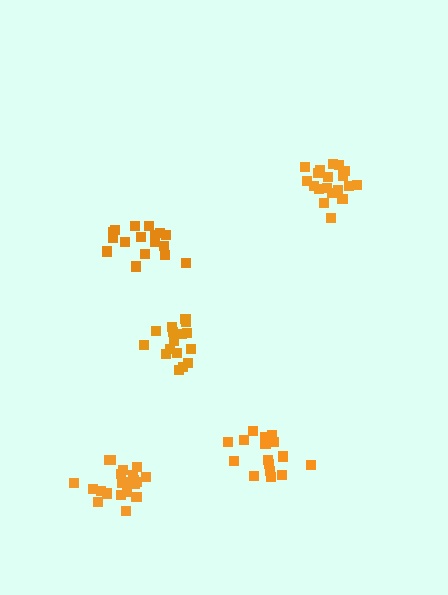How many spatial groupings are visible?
There are 5 spatial groupings.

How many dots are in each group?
Group 1: 16 dots, Group 2: 19 dots, Group 3: 17 dots, Group 4: 16 dots, Group 5: 21 dots (89 total).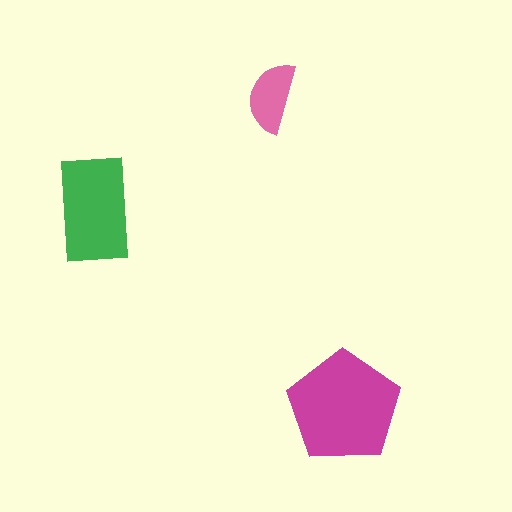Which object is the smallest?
The pink semicircle.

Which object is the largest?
The magenta pentagon.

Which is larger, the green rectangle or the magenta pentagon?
The magenta pentagon.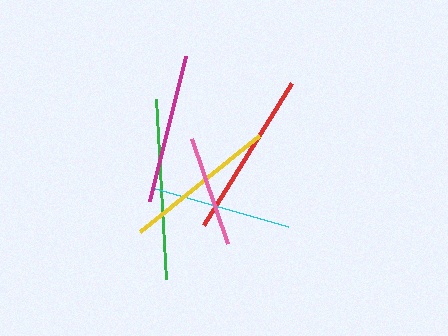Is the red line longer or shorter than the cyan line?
The red line is longer than the cyan line.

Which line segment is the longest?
The green line is the longest at approximately 180 pixels.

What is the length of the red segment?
The red segment is approximately 167 pixels long.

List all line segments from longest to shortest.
From longest to shortest: green, red, yellow, magenta, cyan, pink.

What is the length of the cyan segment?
The cyan segment is approximately 141 pixels long.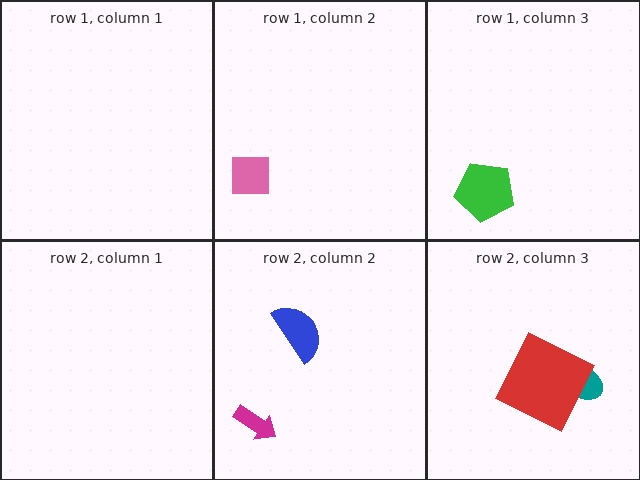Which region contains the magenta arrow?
The row 2, column 2 region.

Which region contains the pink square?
The row 1, column 2 region.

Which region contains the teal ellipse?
The row 2, column 3 region.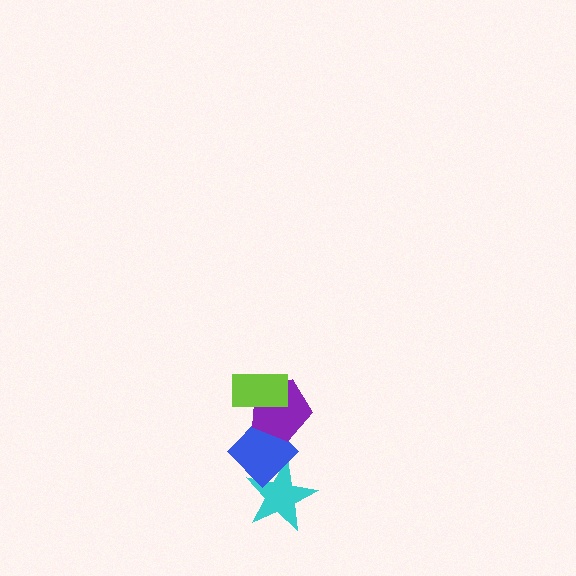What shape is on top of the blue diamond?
The purple pentagon is on top of the blue diamond.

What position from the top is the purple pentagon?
The purple pentagon is 2nd from the top.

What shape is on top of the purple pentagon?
The lime rectangle is on top of the purple pentagon.